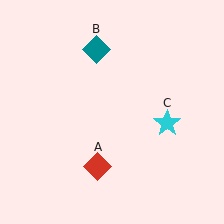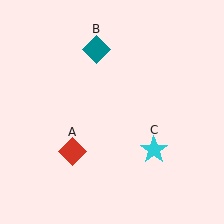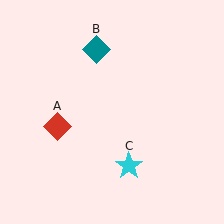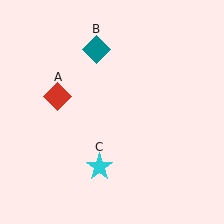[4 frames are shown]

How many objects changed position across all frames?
2 objects changed position: red diamond (object A), cyan star (object C).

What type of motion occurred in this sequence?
The red diamond (object A), cyan star (object C) rotated clockwise around the center of the scene.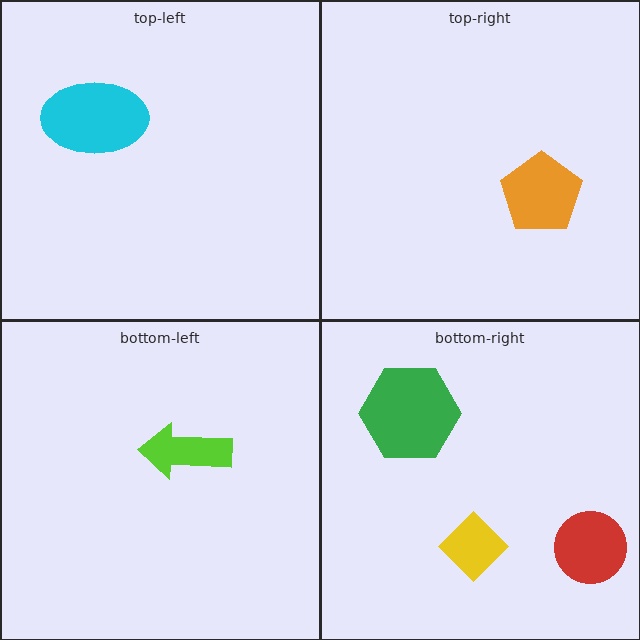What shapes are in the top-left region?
The cyan ellipse.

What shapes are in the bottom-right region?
The yellow diamond, the red circle, the green hexagon.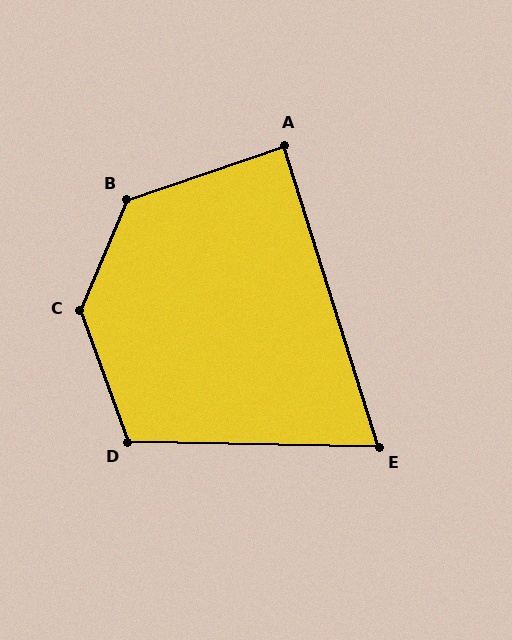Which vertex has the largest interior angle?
C, at approximately 137 degrees.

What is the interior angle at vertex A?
Approximately 88 degrees (approximately right).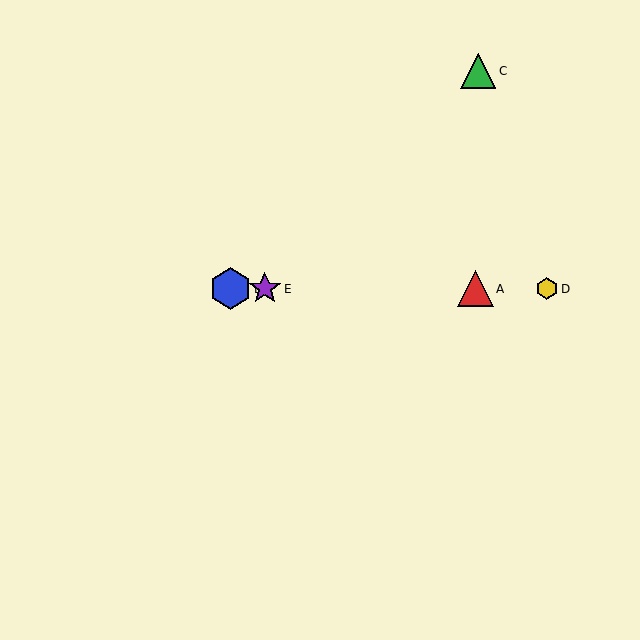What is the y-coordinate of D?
Object D is at y≈289.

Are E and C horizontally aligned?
No, E is at y≈289 and C is at y≈71.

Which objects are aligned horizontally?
Objects A, B, D, E are aligned horizontally.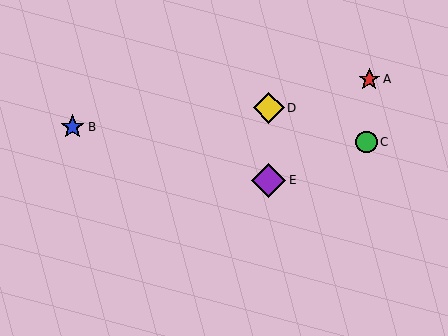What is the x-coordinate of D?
Object D is at x≈269.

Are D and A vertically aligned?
No, D is at x≈269 and A is at x≈369.